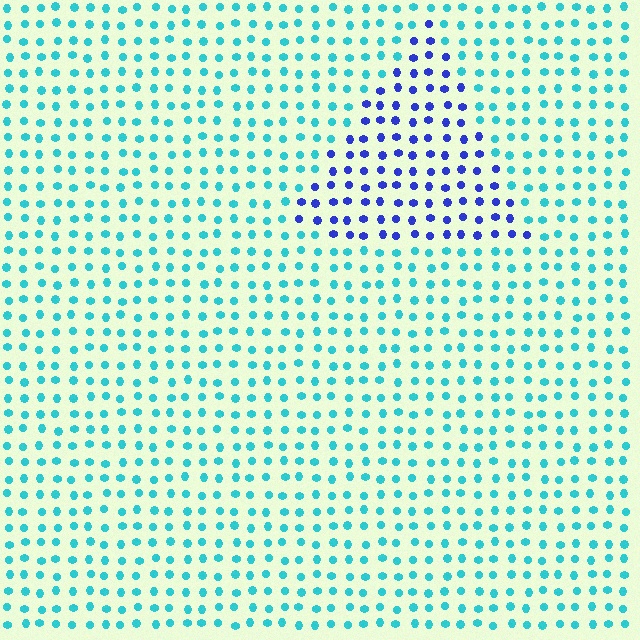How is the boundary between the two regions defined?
The boundary is defined purely by a slight shift in hue (about 54 degrees). Spacing, size, and orientation are identical on both sides.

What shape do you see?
I see a triangle.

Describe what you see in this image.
The image is filled with small cyan elements in a uniform arrangement. A triangle-shaped region is visible where the elements are tinted to a slightly different hue, forming a subtle color boundary.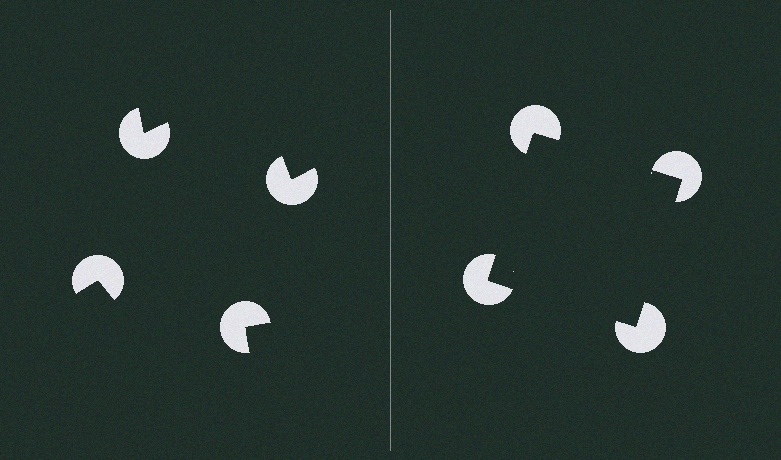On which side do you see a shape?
An illusory square appears on the right side. On the left side the wedge cuts are rotated, so no coherent shape forms.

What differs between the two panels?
The pac-man discs are positioned identically on both sides; only the wedge orientations differ. On the right they align to a square; on the left they are misaligned.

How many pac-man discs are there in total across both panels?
8 — 4 on each side.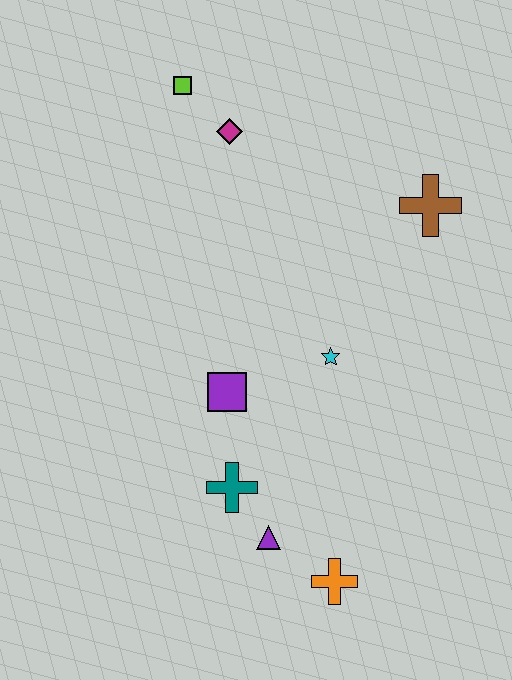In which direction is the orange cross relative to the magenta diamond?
The orange cross is below the magenta diamond.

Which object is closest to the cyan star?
The purple square is closest to the cyan star.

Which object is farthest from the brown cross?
The orange cross is farthest from the brown cross.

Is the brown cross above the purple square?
Yes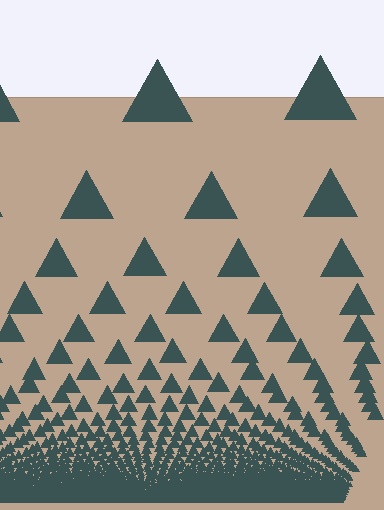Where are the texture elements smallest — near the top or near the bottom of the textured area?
Near the bottom.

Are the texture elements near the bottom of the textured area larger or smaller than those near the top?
Smaller. The gradient is inverted — elements near the bottom are smaller and denser.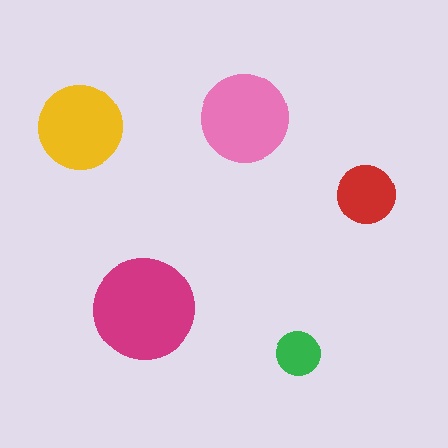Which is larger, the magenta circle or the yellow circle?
The magenta one.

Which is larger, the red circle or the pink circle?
The pink one.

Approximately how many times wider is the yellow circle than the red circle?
About 1.5 times wider.